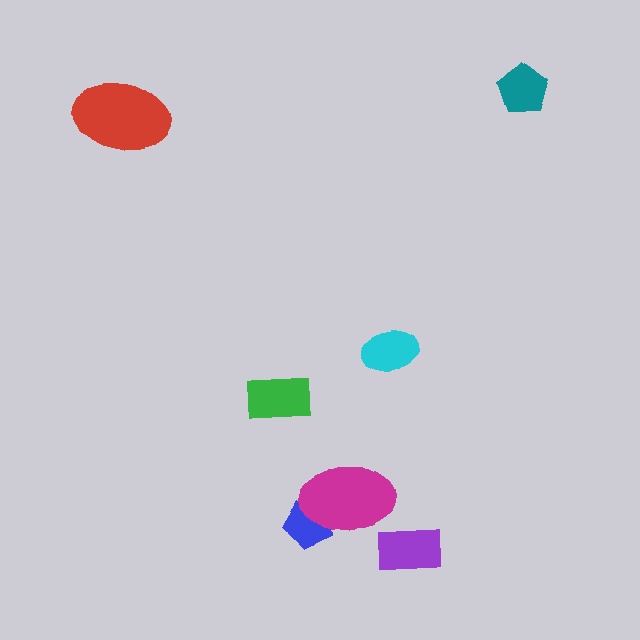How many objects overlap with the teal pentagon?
0 objects overlap with the teal pentagon.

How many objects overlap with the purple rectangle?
0 objects overlap with the purple rectangle.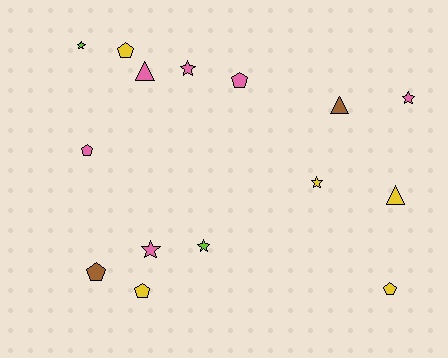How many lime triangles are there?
There are no lime triangles.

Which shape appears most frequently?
Pentagon, with 6 objects.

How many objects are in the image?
There are 15 objects.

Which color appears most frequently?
Pink, with 6 objects.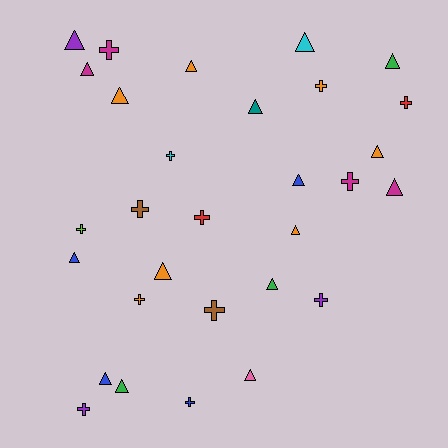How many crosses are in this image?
There are 13 crosses.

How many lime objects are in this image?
There is 1 lime object.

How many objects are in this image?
There are 30 objects.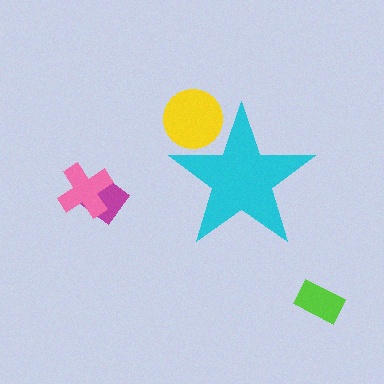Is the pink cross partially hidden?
No, the pink cross is fully visible.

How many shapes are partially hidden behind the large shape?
1 shape is partially hidden.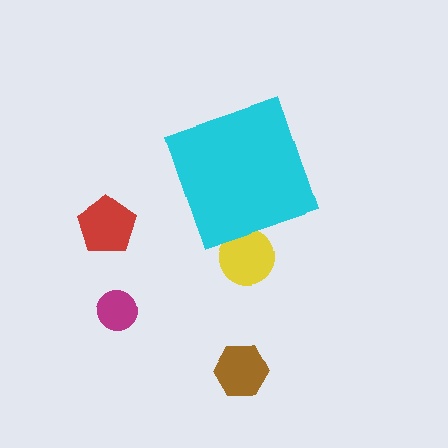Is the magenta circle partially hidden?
No, the magenta circle is fully visible.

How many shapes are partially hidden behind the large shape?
1 shape is partially hidden.